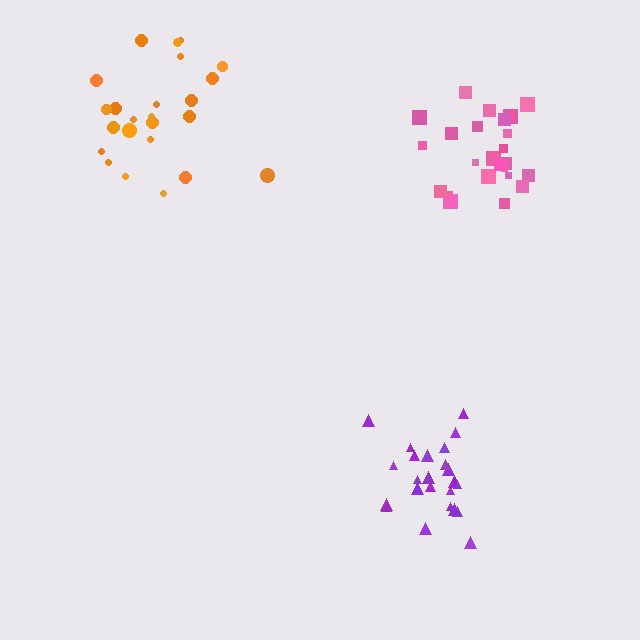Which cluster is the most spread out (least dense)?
Orange.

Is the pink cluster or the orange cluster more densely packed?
Pink.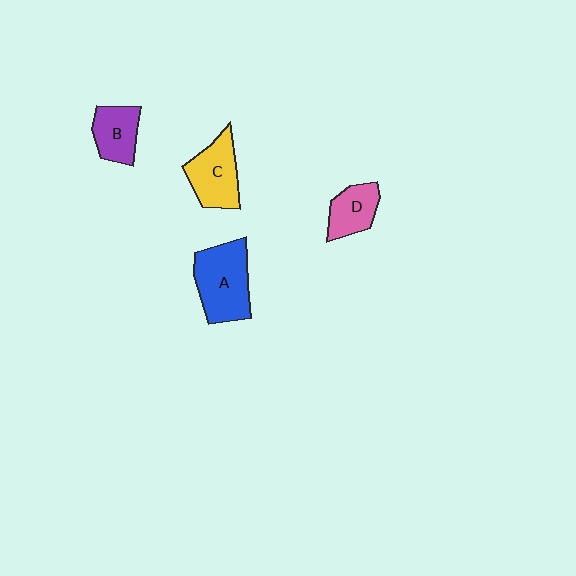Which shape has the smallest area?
Shape D (pink).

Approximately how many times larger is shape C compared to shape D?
Approximately 1.4 times.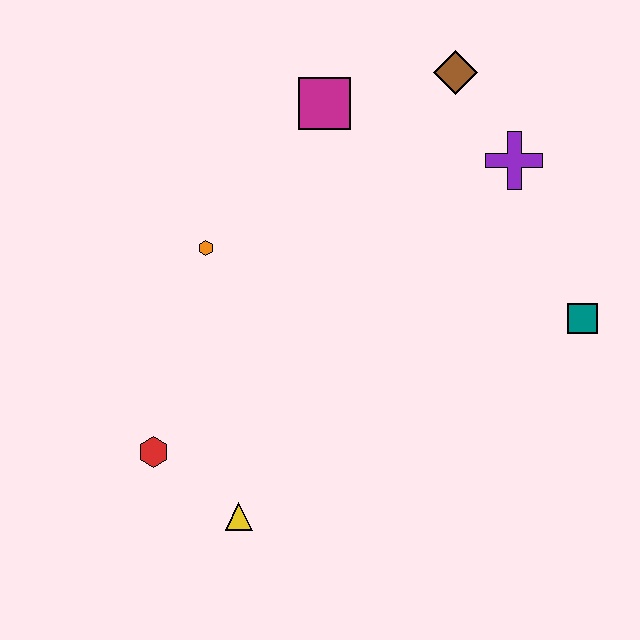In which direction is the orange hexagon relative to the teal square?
The orange hexagon is to the left of the teal square.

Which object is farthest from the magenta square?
The yellow triangle is farthest from the magenta square.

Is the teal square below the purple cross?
Yes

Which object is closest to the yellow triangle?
The red hexagon is closest to the yellow triangle.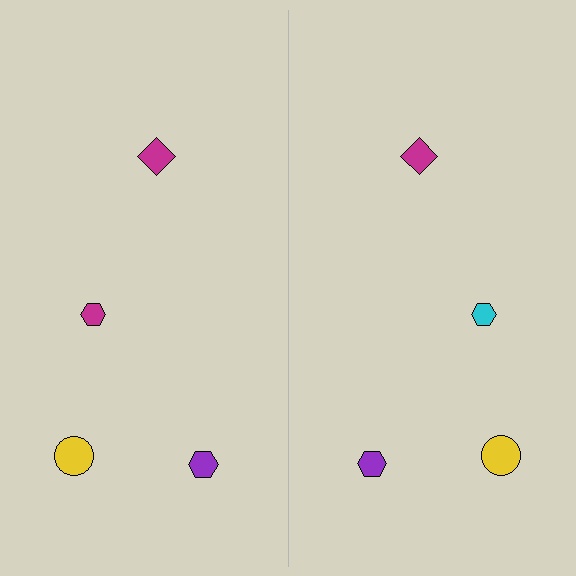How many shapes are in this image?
There are 8 shapes in this image.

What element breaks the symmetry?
The cyan hexagon on the right side breaks the symmetry — its mirror counterpart is magenta.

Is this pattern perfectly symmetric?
No, the pattern is not perfectly symmetric. The cyan hexagon on the right side breaks the symmetry — its mirror counterpart is magenta.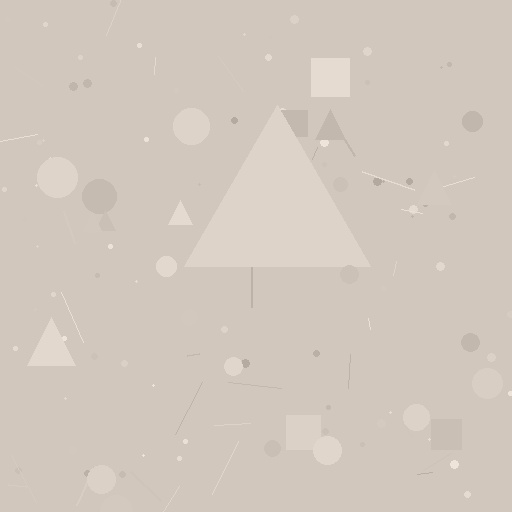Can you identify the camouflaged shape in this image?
The camouflaged shape is a triangle.